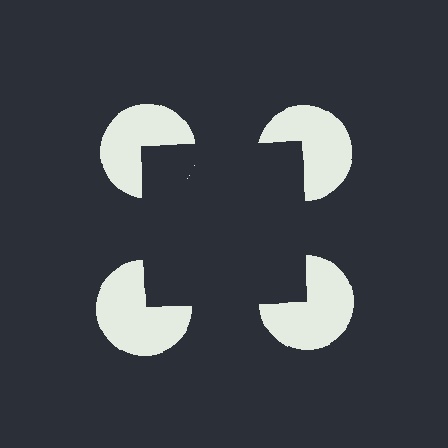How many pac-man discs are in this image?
There are 4 — one at each vertex of the illusory square.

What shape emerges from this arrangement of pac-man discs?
An illusory square — its edges are inferred from the aligned wedge cuts in the pac-man discs, not physically drawn.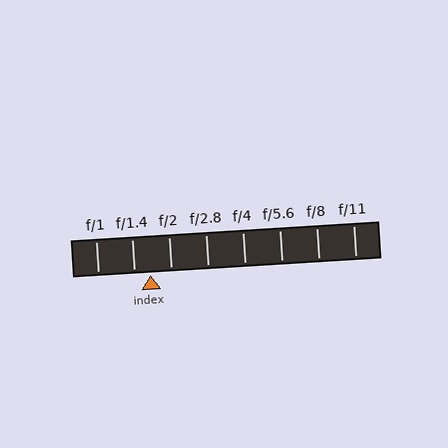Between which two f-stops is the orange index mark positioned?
The index mark is between f/1.4 and f/2.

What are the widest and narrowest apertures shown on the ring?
The widest aperture shown is f/1 and the narrowest is f/11.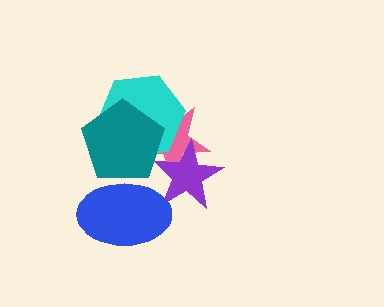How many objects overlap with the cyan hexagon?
2 objects overlap with the cyan hexagon.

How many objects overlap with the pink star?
3 objects overlap with the pink star.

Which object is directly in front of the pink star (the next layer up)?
The cyan hexagon is directly in front of the pink star.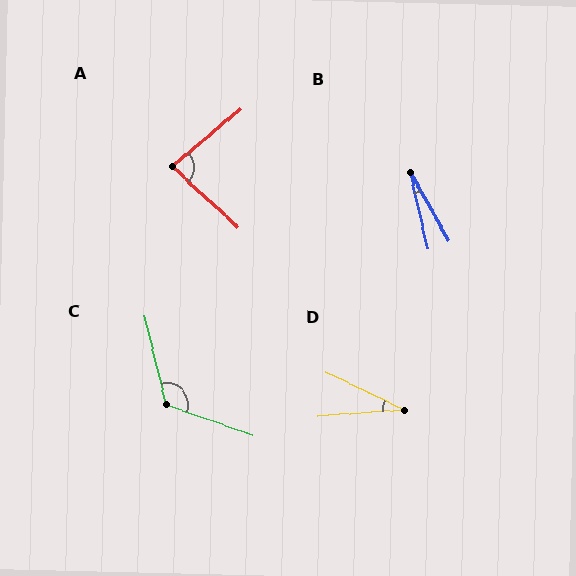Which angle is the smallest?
B, at approximately 16 degrees.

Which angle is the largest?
C, at approximately 123 degrees.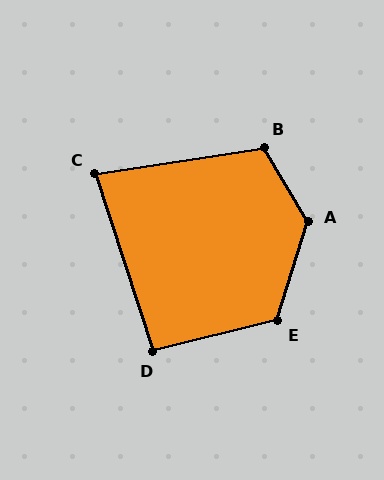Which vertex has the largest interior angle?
A, at approximately 132 degrees.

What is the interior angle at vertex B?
Approximately 112 degrees (obtuse).